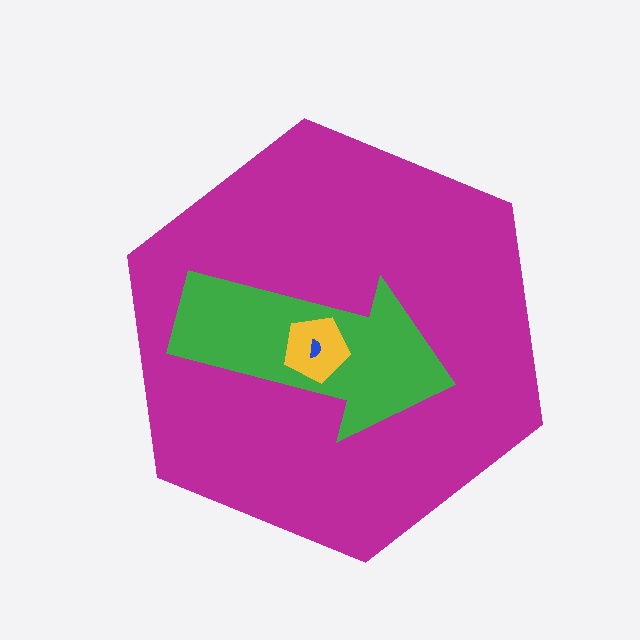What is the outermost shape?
The magenta hexagon.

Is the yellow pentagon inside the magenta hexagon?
Yes.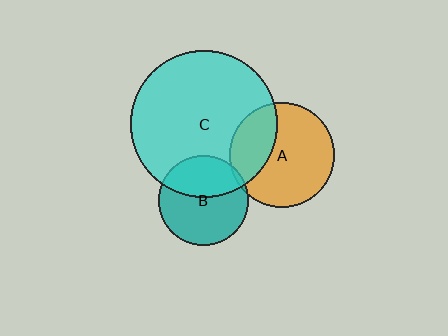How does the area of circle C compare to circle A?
Approximately 2.0 times.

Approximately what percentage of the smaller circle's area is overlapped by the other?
Approximately 30%.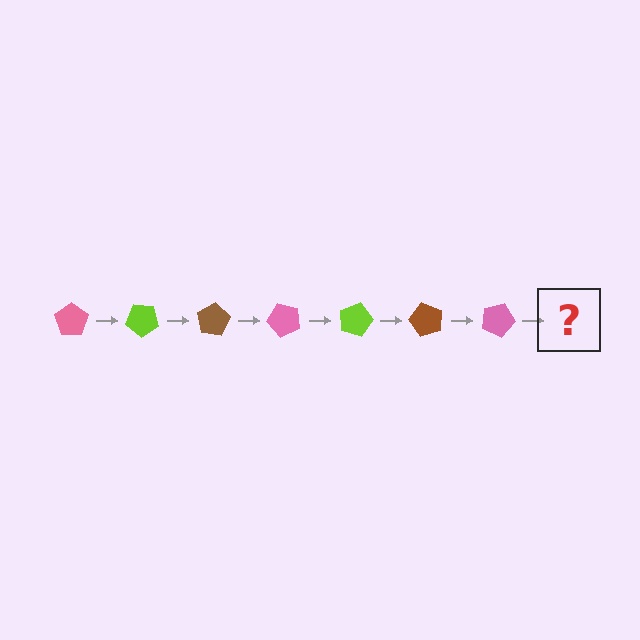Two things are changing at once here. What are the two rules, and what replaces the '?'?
The two rules are that it rotates 40 degrees each step and the color cycles through pink, lime, and brown. The '?' should be a lime pentagon, rotated 280 degrees from the start.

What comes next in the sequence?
The next element should be a lime pentagon, rotated 280 degrees from the start.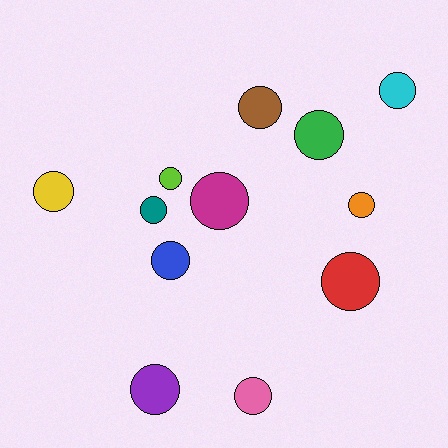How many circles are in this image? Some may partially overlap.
There are 12 circles.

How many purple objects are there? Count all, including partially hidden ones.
There is 1 purple object.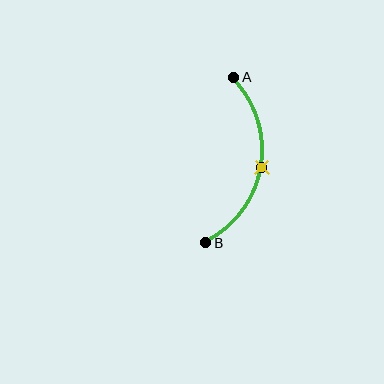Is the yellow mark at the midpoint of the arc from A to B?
Yes. The yellow mark lies on the arc at equal arc-length from both A and B — it is the arc midpoint.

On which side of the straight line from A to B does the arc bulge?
The arc bulges to the right of the straight line connecting A and B.